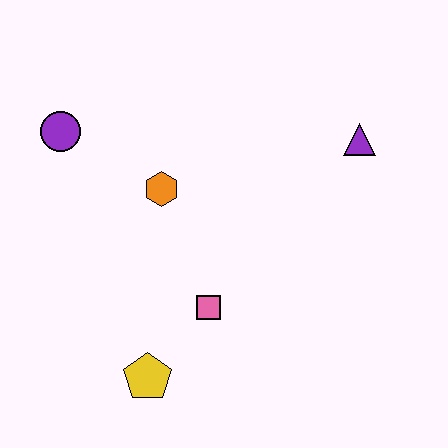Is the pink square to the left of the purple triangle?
Yes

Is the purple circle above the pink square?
Yes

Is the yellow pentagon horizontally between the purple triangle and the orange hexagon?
No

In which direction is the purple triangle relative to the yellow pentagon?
The purple triangle is above the yellow pentagon.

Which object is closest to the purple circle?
The orange hexagon is closest to the purple circle.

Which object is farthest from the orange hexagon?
The purple triangle is farthest from the orange hexagon.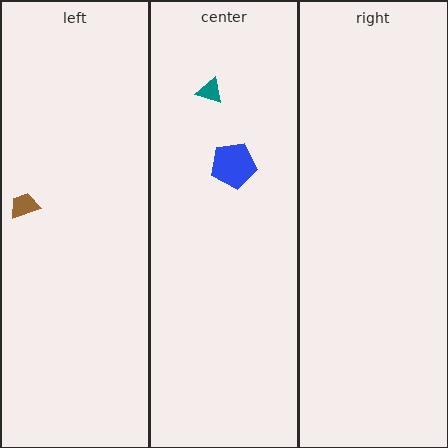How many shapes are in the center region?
2.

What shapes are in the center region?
The blue pentagon, the teal triangle.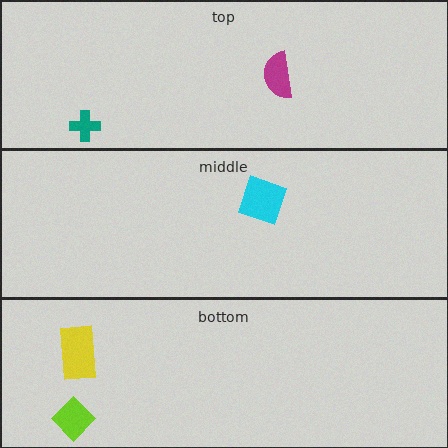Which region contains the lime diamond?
The bottom region.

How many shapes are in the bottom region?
2.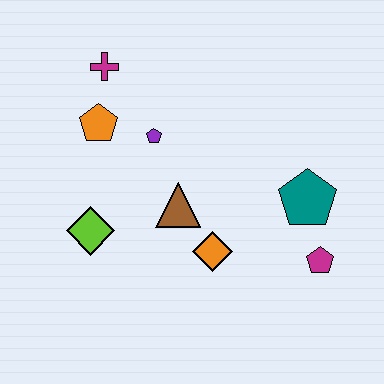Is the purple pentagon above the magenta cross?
No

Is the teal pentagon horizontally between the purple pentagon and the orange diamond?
No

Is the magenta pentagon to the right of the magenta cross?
Yes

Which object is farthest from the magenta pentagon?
The magenta cross is farthest from the magenta pentagon.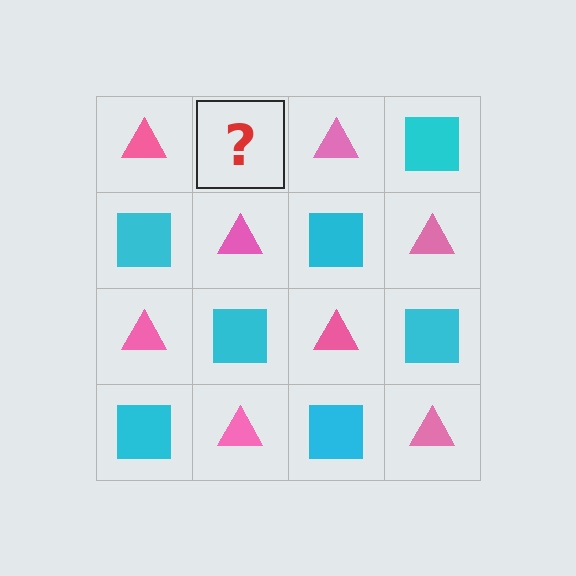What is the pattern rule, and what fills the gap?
The rule is that it alternates pink triangle and cyan square in a checkerboard pattern. The gap should be filled with a cyan square.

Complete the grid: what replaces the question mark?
The question mark should be replaced with a cyan square.